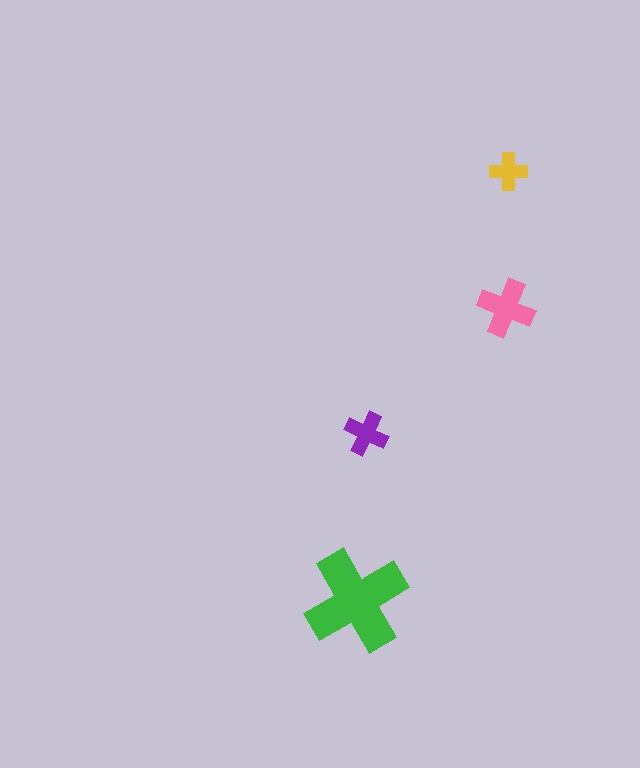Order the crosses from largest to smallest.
the green one, the pink one, the purple one, the yellow one.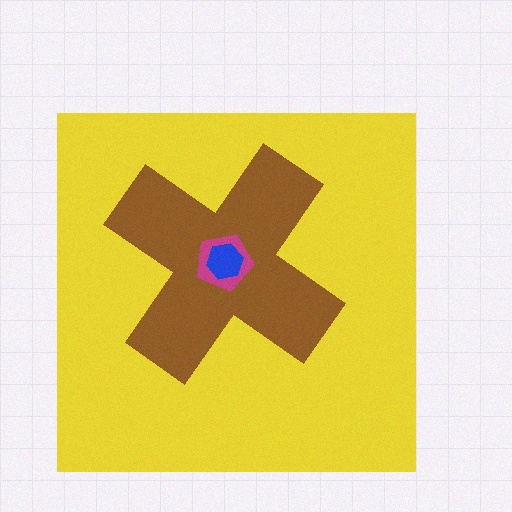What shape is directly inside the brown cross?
The magenta pentagon.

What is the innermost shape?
The blue hexagon.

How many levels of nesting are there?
4.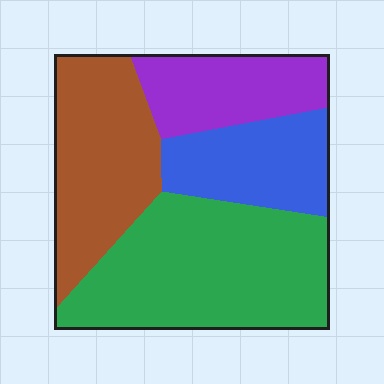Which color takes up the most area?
Green, at roughly 40%.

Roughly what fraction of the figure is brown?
Brown covers around 25% of the figure.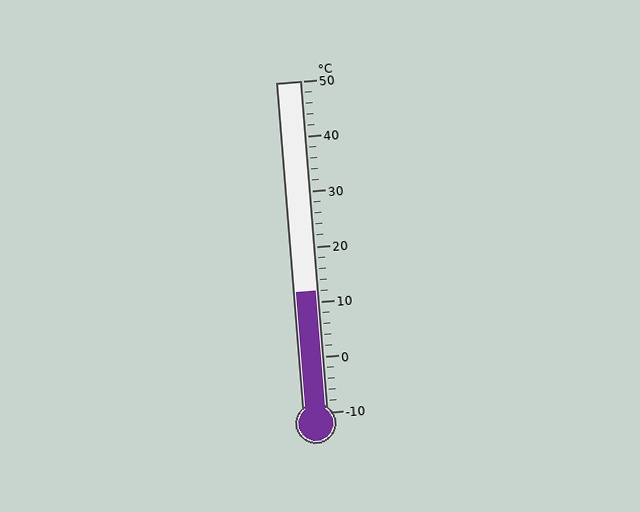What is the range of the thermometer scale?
The thermometer scale ranges from -10°C to 50°C.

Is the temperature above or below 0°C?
The temperature is above 0°C.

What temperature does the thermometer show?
The thermometer shows approximately 12°C.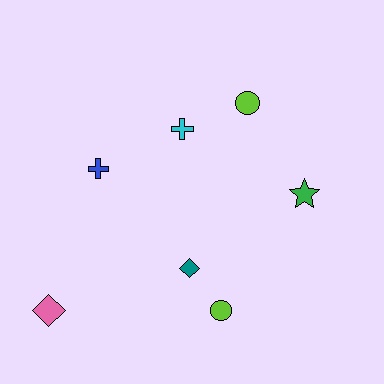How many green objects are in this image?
There is 1 green object.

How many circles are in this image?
There are 2 circles.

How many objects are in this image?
There are 7 objects.